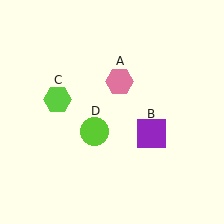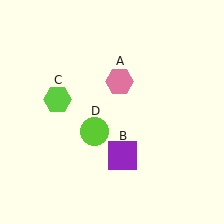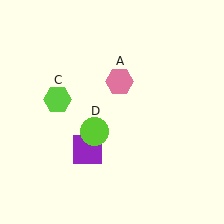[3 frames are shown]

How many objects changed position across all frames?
1 object changed position: purple square (object B).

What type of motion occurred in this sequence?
The purple square (object B) rotated clockwise around the center of the scene.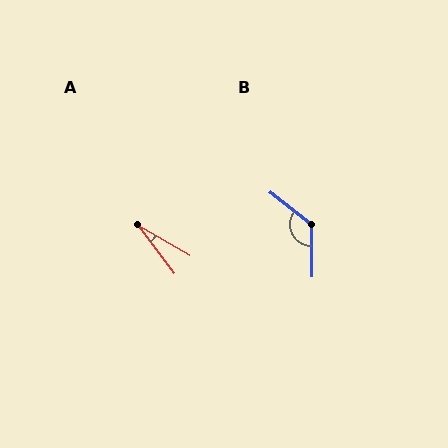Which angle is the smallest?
A, at approximately 23 degrees.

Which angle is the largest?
B, at approximately 129 degrees.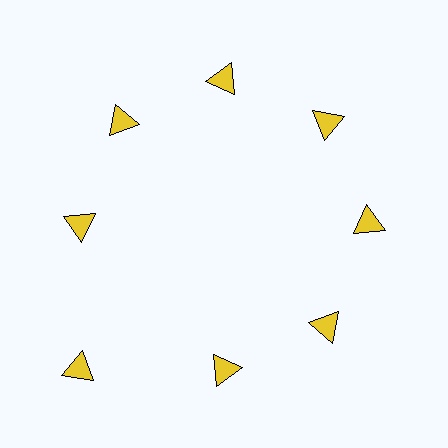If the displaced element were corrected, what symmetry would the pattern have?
It would have 8-fold rotational symmetry — the pattern would map onto itself every 45 degrees.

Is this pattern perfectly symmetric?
No. The 8 yellow triangles are arranged in a ring, but one element near the 8 o'clock position is pushed outward from the center, breaking the 8-fold rotational symmetry.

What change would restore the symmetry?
The symmetry would be restored by moving it inward, back onto the ring so that all 8 triangles sit at equal angles and equal distance from the center.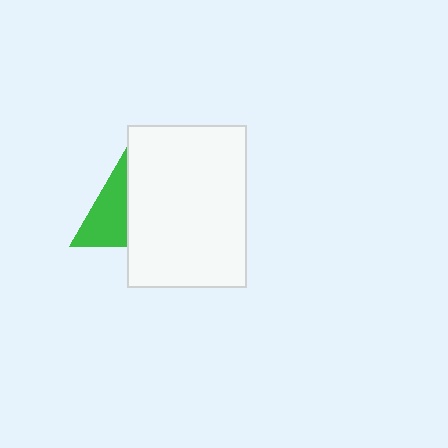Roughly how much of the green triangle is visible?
A small part of it is visible (roughly 44%).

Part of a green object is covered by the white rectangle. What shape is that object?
It is a triangle.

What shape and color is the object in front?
The object in front is a white rectangle.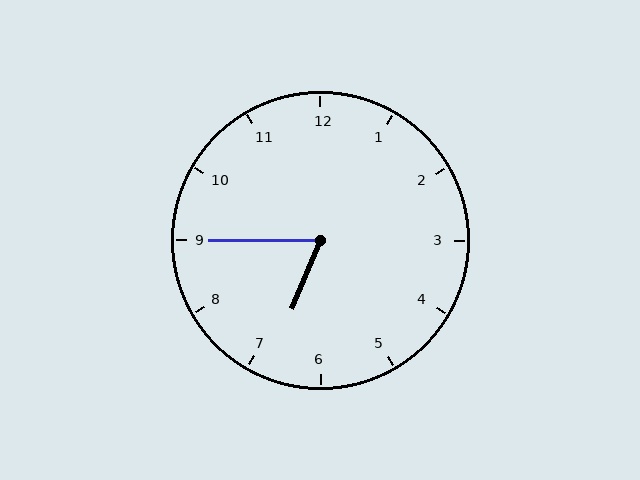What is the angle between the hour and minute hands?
Approximately 68 degrees.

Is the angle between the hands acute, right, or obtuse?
It is acute.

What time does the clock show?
6:45.